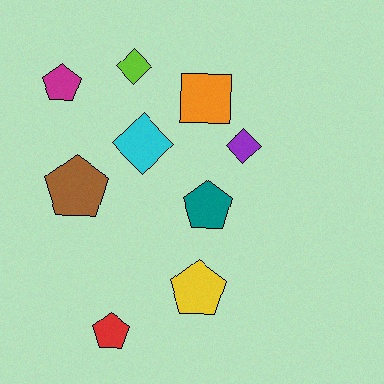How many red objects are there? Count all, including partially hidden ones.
There is 1 red object.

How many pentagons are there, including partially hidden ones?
There are 5 pentagons.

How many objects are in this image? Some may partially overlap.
There are 9 objects.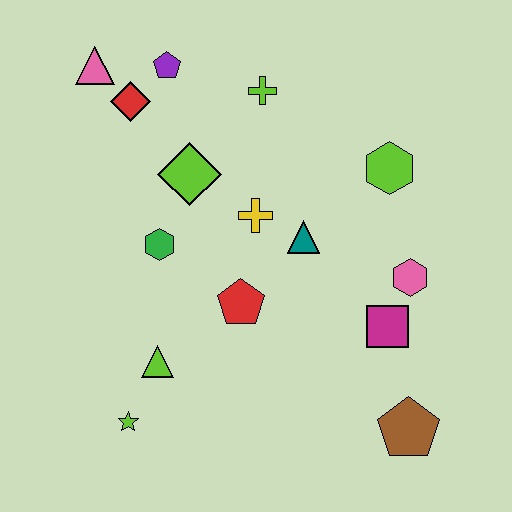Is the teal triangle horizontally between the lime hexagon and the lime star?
Yes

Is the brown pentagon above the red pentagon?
No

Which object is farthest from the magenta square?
The pink triangle is farthest from the magenta square.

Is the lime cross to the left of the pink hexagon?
Yes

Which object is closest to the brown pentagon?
The magenta square is closest to the brown pentagon.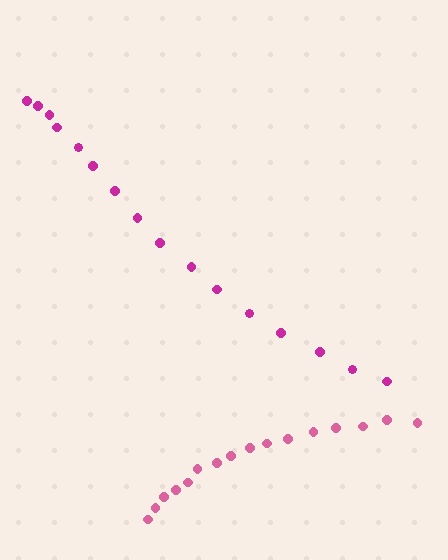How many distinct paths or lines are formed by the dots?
There are 2 distinct paths.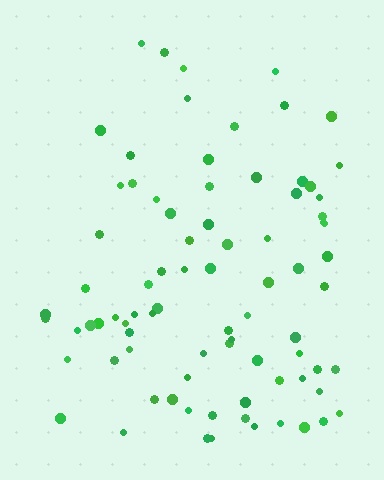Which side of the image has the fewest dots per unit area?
The top.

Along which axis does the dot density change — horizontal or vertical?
Vertical.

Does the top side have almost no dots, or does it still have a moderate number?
Still a moderate number, just noticeably fewer than the bottom.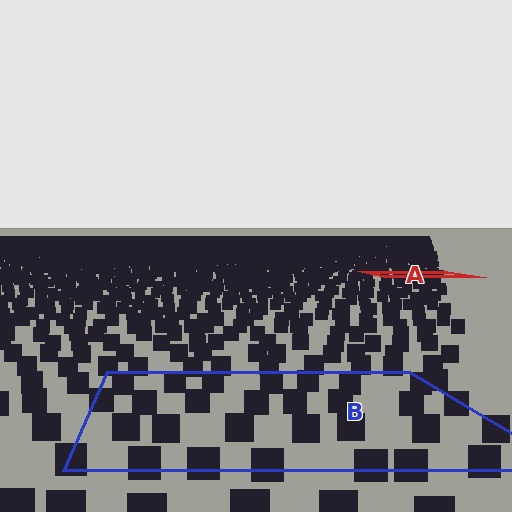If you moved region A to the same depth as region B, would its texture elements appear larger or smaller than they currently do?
They would appear larger. At a closer depth, the same texture elements are projected at a bigger on-screen size.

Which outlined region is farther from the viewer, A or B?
Region A is farther from the viewer — the texture elements inside it appear smaller and more densely packed.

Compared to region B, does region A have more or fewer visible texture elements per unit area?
Region A has more texture elements per unit area — they are packed more densely because it is farther away.